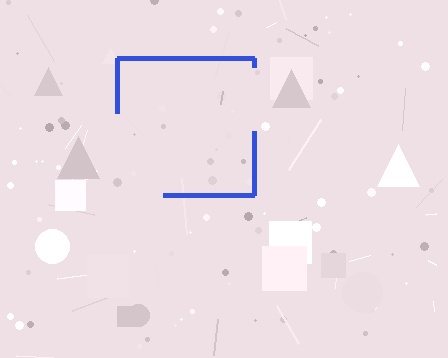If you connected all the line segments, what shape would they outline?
They would outline a square.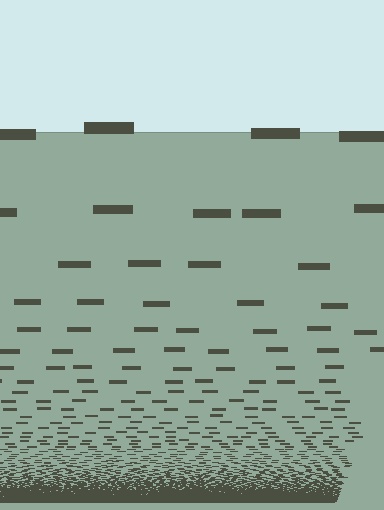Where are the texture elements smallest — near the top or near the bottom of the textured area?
Near the bottom.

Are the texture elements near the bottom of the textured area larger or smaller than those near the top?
Smaller. The gradient is inverted — elements near the bottom are smaller and denser.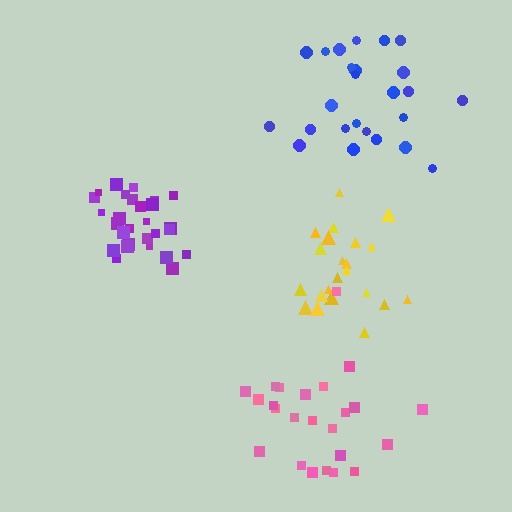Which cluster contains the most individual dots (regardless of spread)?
Purple (30).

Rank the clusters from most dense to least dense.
purple, yellow, pink, blue.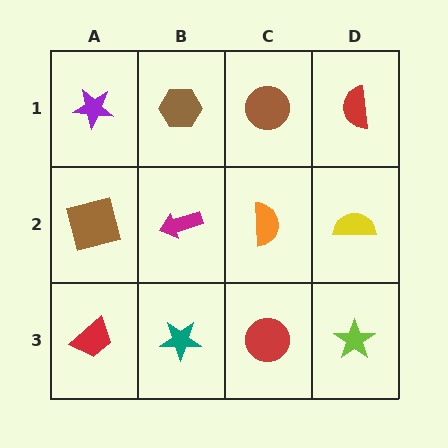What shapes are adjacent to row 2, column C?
A brown circle (row 1, column C), a red circle (row 3, column C), a magenta arrow (row 2, column B), a yellow semicircle (row 2, column D).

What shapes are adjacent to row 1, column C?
An orange semicircle (row 2, column C), a brown hexagon (row 1, column B), a red semicircle (row 1, column D).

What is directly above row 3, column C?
An orange semicircle.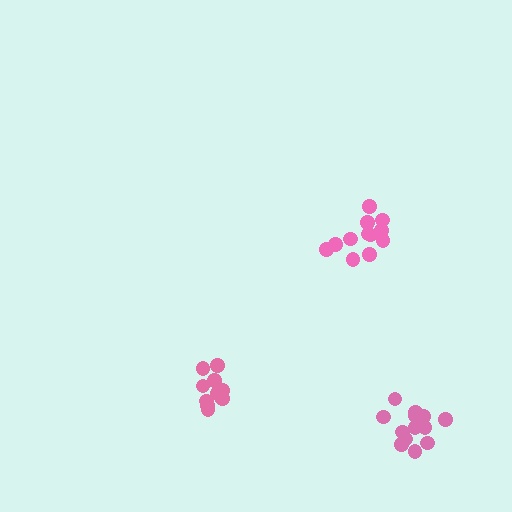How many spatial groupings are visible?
There are 3 spatial groupings.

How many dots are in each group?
Group 1: 11 dots, Group 2: 13 dots, Group 3: 12 dots (36 total).